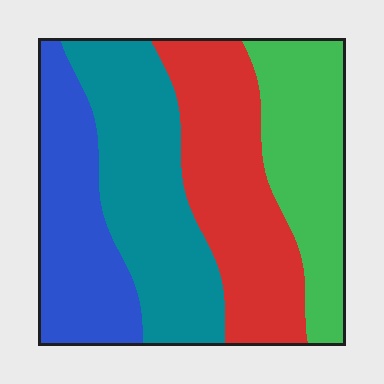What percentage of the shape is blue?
Blue takes up about one fifth (1/5) of the shape.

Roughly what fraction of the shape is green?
Green covers roughly 20% of the shape.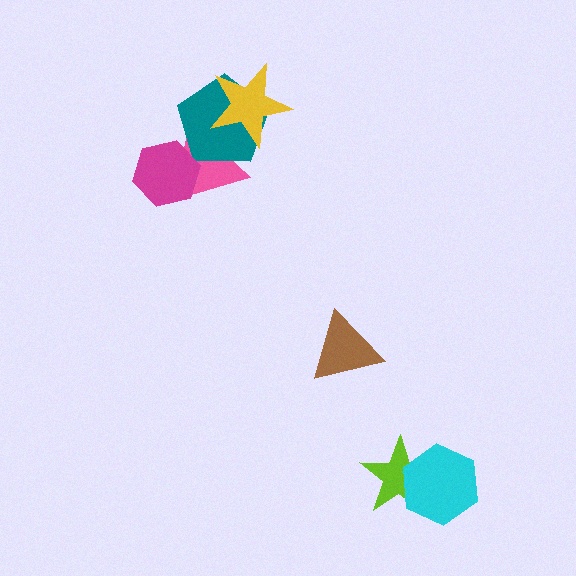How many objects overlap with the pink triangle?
3 objects overlap with the pink triangle.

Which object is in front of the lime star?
The cyan hexagon is in front of the lime star.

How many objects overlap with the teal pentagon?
2 objects overlap with the teal pentagon.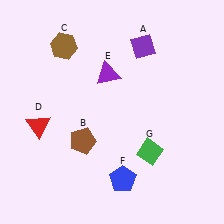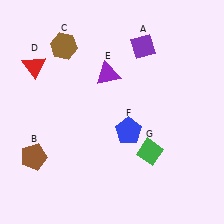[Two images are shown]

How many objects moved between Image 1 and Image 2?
3 objects moved between the two images.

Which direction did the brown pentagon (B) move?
The brown pentagon (B) moved left.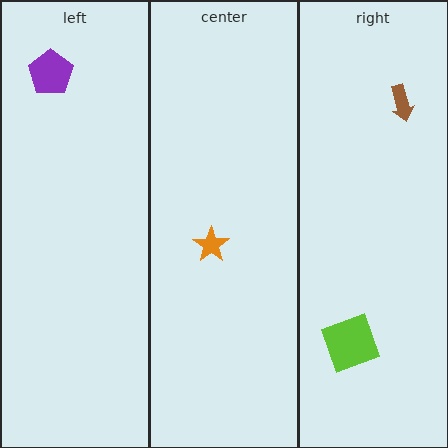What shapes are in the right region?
The brown arrow, the lime square.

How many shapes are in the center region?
1.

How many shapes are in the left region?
1.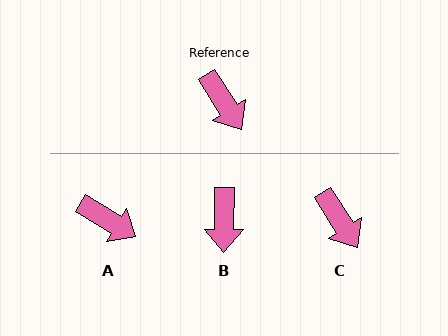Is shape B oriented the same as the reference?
No, it is off by about 33 degrees.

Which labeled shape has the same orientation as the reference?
C.